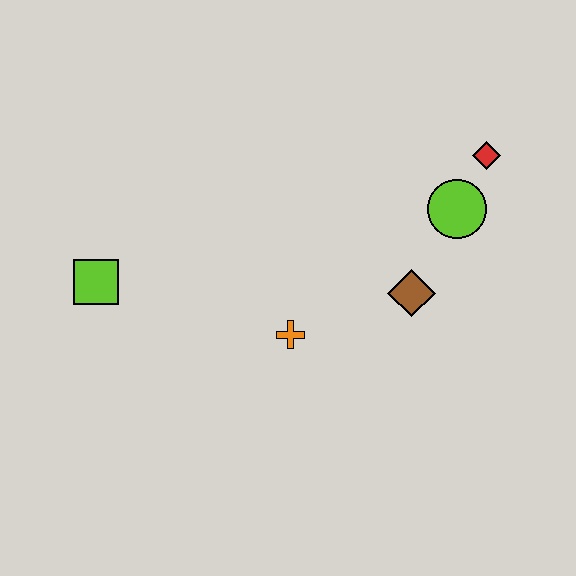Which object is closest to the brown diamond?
The lime circle is closest to the brown diamond.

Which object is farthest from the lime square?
The red diamond is farthest from the lime square.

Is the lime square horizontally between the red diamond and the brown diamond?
No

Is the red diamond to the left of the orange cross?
No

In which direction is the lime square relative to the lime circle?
The lime square is to the left of the lime circle.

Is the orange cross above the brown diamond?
No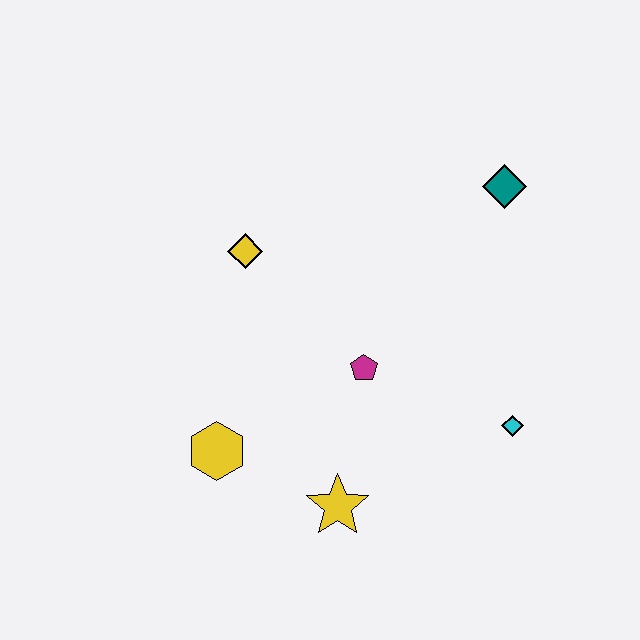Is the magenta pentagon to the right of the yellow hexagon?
Yes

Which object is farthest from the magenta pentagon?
The teal diamond is farthest from the magenta pentagon.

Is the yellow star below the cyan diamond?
Yes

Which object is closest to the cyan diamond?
The magenta pentagon is closest to the cyan diamond.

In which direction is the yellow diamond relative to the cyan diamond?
The yellow diamond is to the left of the cyan diamond.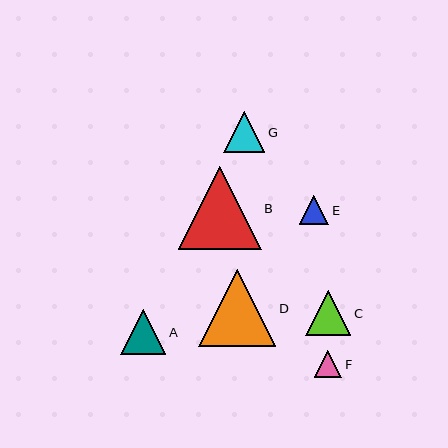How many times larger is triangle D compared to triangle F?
Triangle D is approximately 2.8 times the size of triangle F.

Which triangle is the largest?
Triangle B is the largest with a size of approximately 83 pixels.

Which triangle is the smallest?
Triangle F is the smallest with a size of approximately 27 pixels.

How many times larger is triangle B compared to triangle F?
Triangle B is approximately 3.1 times the size of triangle F.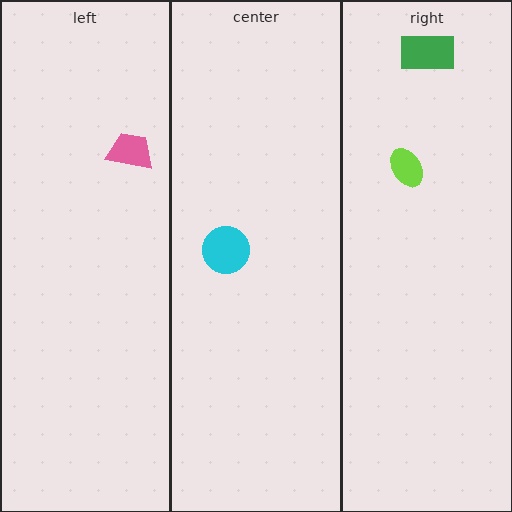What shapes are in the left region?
The pink trapezoid.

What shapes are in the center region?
The cyan circle.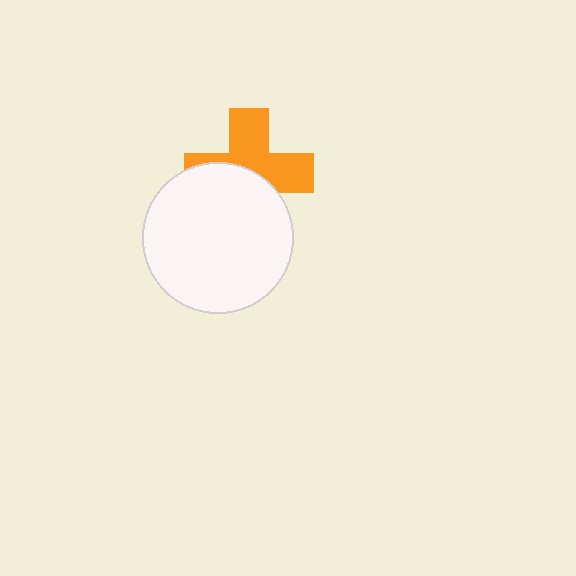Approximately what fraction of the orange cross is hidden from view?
Roughly 47% of the orange cross is hidden behind the white circle.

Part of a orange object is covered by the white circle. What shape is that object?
It is a cross.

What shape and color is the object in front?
The object in front is a white circle.